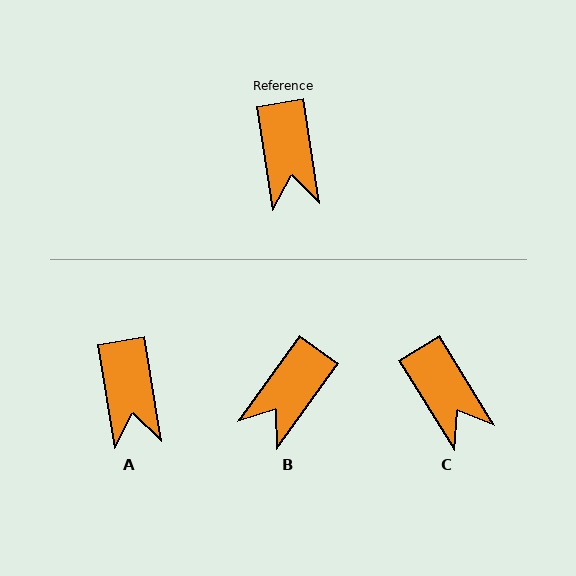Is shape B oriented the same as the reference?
No, it is off by about 45 degrees.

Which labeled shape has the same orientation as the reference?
A.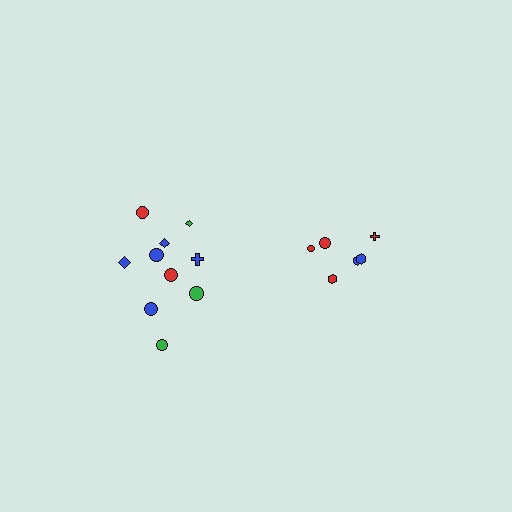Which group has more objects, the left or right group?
The left group.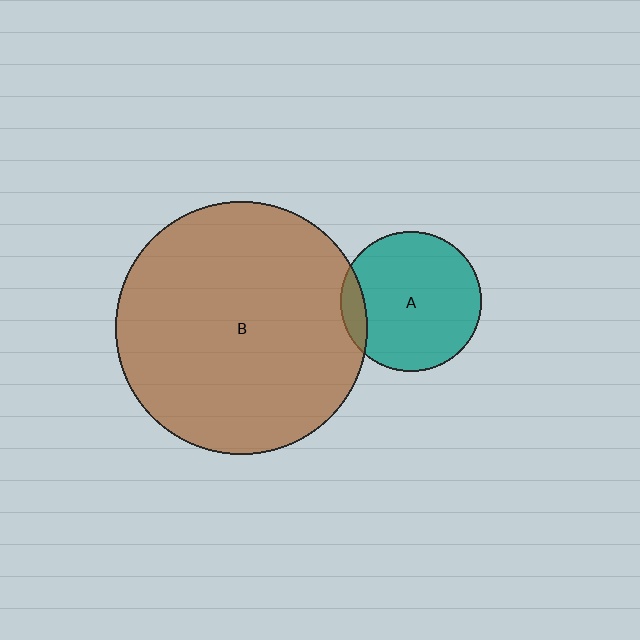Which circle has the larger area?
Circle B (brown).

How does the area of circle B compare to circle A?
Approximately 3.2 times.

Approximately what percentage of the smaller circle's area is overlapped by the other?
Approximately 10%.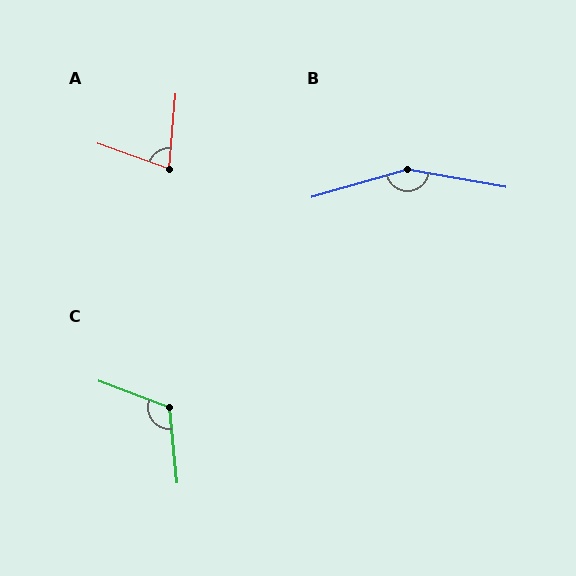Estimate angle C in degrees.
Approximately 116 degrees.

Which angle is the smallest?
A, at approximately 75 degrees.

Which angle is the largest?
B, at approximately 154 degrees.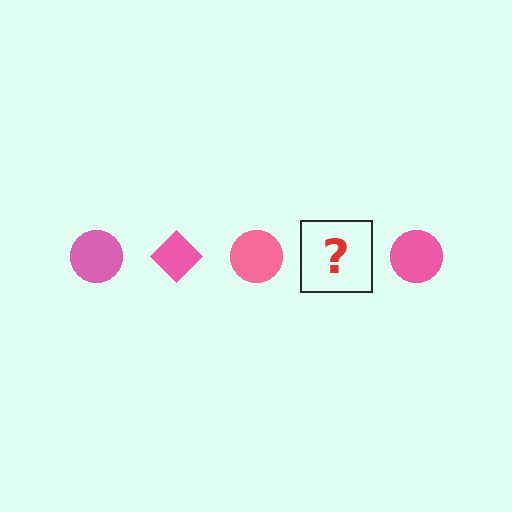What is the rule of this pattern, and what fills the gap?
The rule is that the pattern cycles through circle, diamond shapes in pink. The gap should be filled with a pink diamond.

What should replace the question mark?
The question mark should be replaced with a pink diamond.